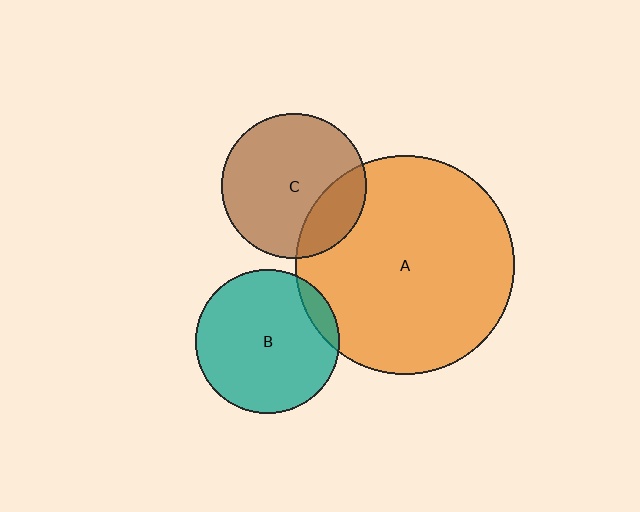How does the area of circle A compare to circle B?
Approximately 2.3 times.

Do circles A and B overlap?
Yes.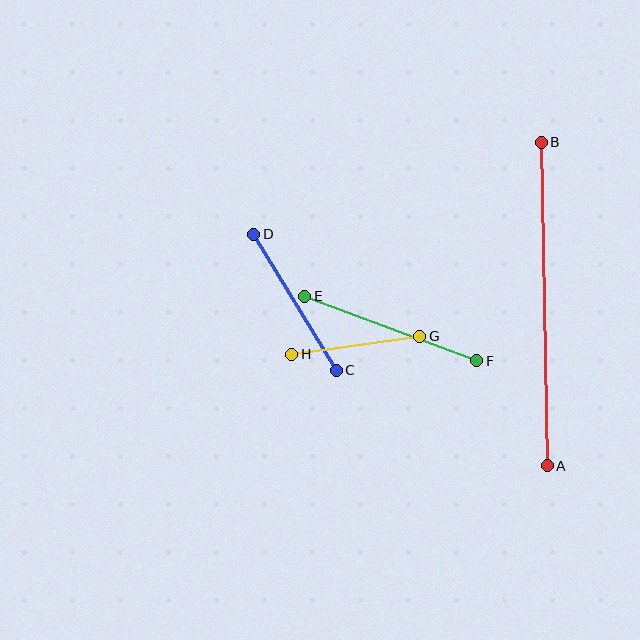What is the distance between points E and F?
The distance is approximately 184 pixels.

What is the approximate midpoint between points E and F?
The midpoint is at approximately (391, 328) pixels.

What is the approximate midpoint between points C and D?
The midpoint is at approximately (295, 302) pixels.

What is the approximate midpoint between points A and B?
The midpoint is at approximately (544, 304) pixels.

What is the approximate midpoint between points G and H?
The midpoint is at approximately (356, 345) pixels.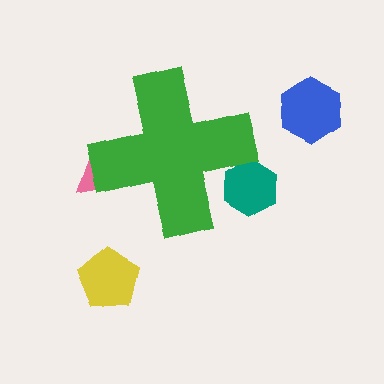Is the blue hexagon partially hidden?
No, the blue hexagon is fully visible.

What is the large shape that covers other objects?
A green cross.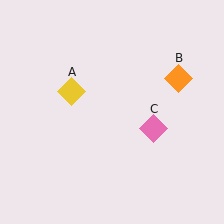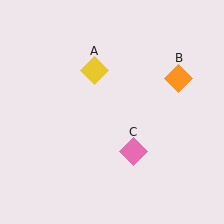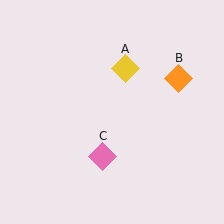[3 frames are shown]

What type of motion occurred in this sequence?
The yellow diamond (object A), pink diamond (object C) rotated clockwise around the center of the scene.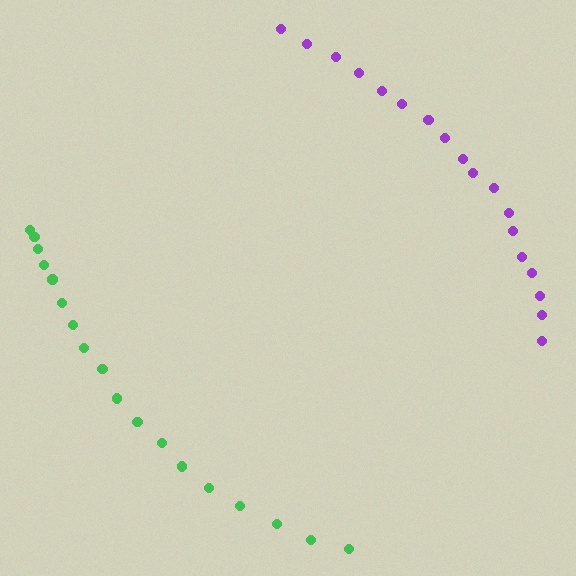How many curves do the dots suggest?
There are 2 distinct paths.